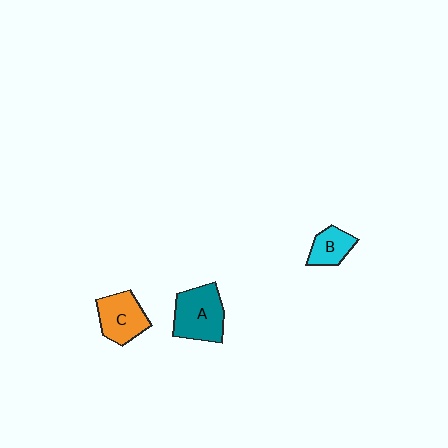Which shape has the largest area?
Shape A (teal).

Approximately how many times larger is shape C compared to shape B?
Approximately 1.5 times.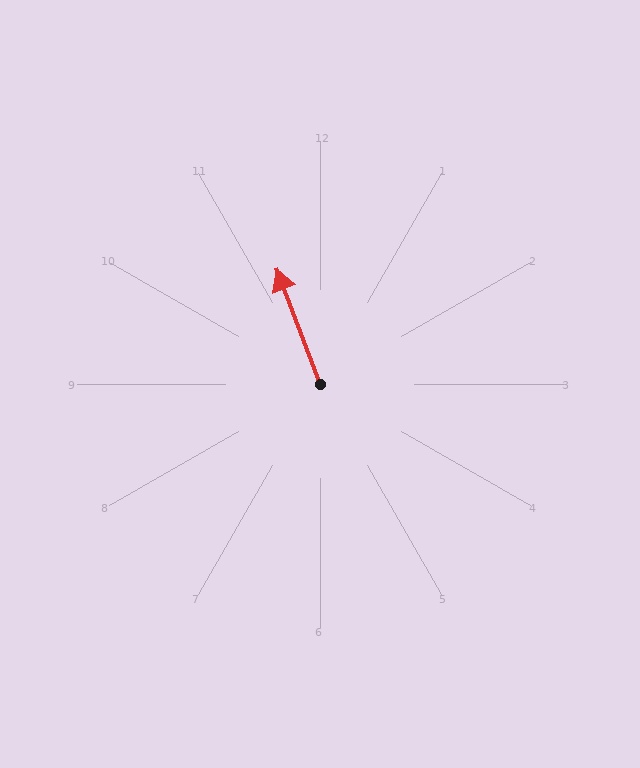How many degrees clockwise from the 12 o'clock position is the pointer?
Approximately 339 degrees.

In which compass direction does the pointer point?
North.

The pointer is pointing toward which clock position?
Roughly 11 o'clock.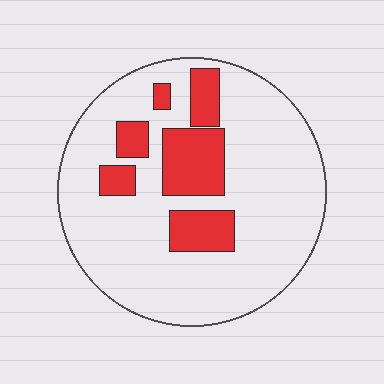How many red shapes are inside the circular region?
6.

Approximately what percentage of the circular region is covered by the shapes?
Approximately 20%.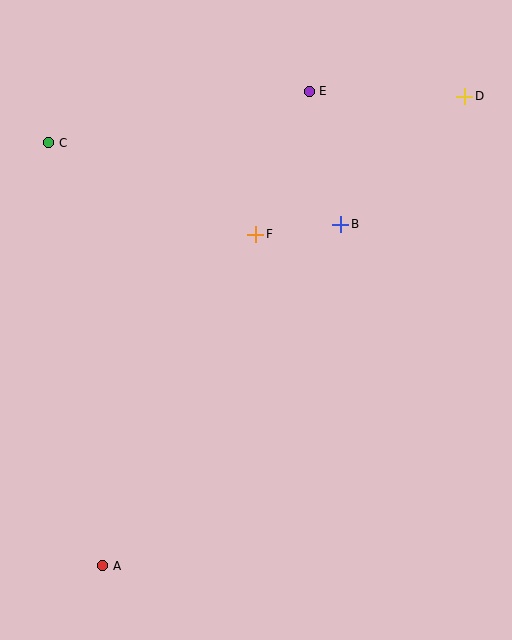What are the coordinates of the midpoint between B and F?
The midpoint between B and F is at (298, 229).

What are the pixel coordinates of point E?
Point E is at (309, 91).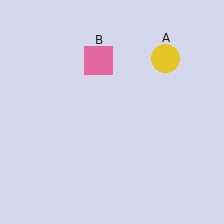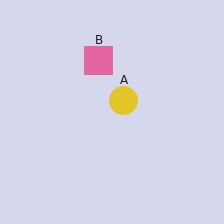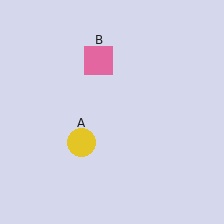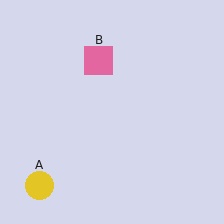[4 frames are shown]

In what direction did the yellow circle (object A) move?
The yellow circle (object A) moved down and to the left.